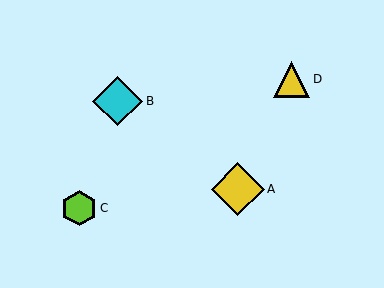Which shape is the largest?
The yellow diamond (labeled A) is the largest.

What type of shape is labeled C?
Shape C is a lime hexagon.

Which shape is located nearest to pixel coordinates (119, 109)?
The cyan diamond (labeled B) at (118, 101) is nearest to that location.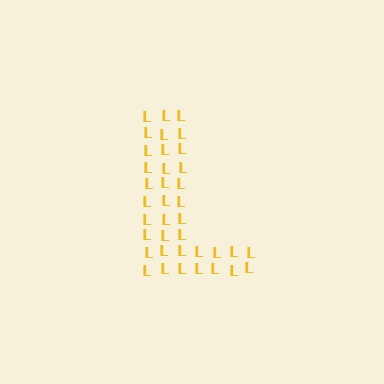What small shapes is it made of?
It is made of small letter L's.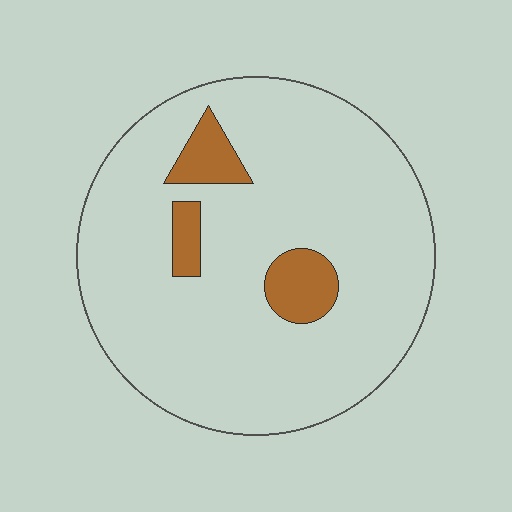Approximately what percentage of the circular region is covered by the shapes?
Approximately 10%.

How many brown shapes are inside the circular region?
3.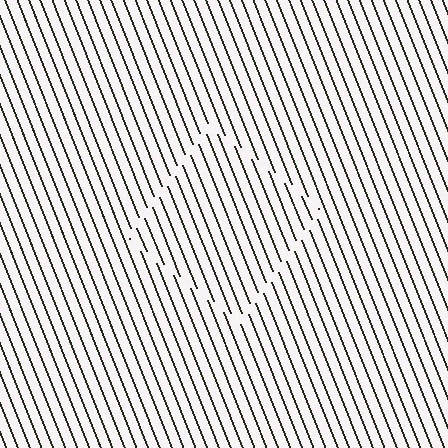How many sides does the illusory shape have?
4 sides — the line-ends trace a square.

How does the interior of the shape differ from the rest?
The interior of the shape contains the same grating, shifted by half a period — the contour is defined by the phase discontinuity where line-ends from the inner and outer gratings abut.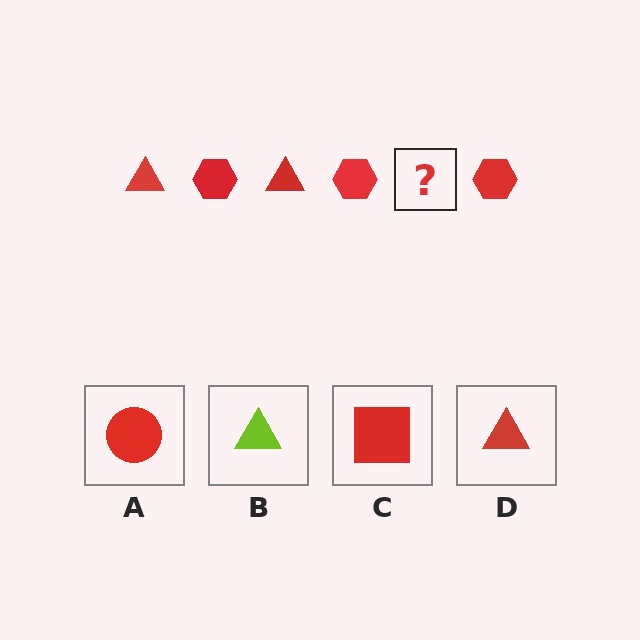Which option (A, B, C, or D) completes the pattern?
D.